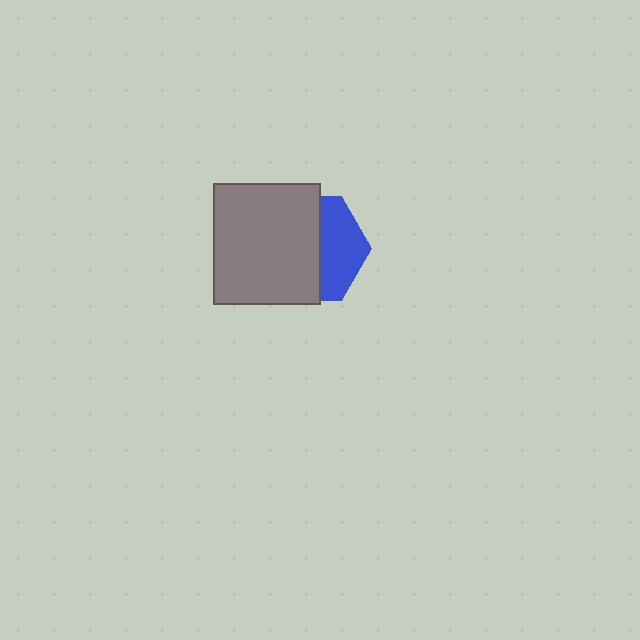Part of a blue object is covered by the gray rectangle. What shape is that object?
It is a hexagon.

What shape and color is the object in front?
The object in front is a gray rectangle.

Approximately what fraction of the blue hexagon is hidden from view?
Roughly 61% of the blue hexagon is hidden behind the gray rectangle.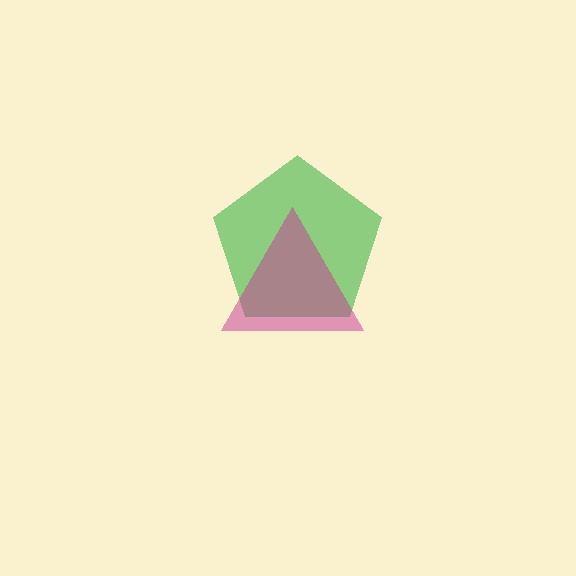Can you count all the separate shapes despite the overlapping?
Yes, there are 2 separate shapes.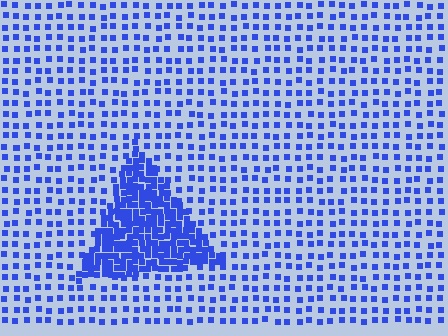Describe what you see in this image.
The image contains small blue elements arranged at two different densities. A triangle-shaped region is visible where the elements are more densely packed than the surrounding area.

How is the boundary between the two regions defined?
The boundary is defined by a change in element density (approximately 3.0x ratio). All elements are the same color, size, and shape.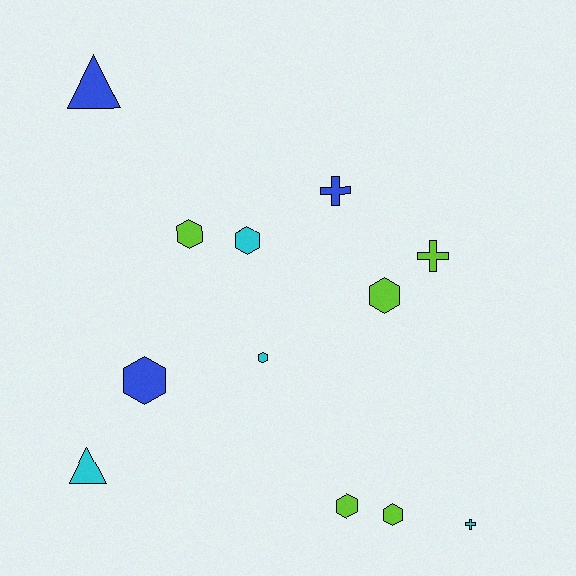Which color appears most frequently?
Lime, with 5 objects.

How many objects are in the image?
There are 12 objects.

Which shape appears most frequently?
Hexagon, with 7 objects.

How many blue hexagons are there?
There is 1 blue hexagon.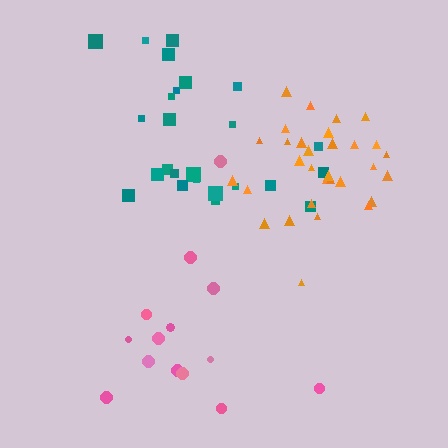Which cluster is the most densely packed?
Orange.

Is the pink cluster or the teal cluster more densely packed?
Teal.